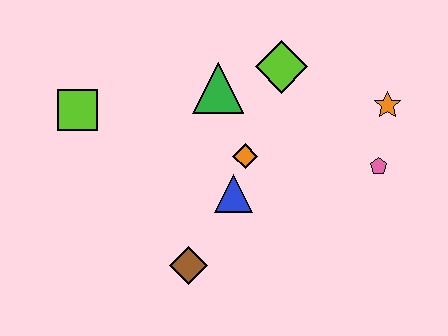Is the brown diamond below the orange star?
Yes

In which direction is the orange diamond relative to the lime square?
The orange diamond is to the right of the lime square.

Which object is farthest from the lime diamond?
The brown diamond is farthest from the lime diamond.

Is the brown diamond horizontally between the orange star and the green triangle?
No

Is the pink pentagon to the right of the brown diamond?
Yes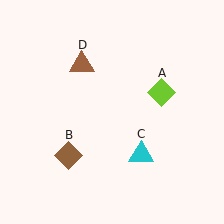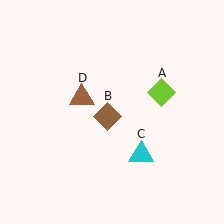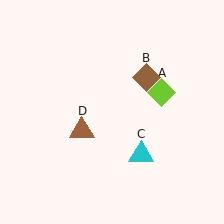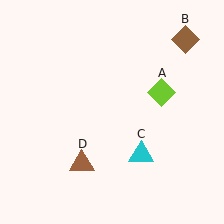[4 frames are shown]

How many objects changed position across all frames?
2 objects changed position: brown diamond (object B), brown triangle (object D).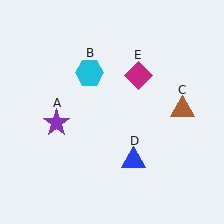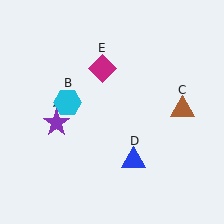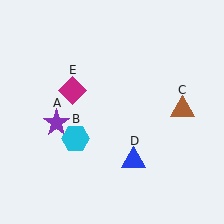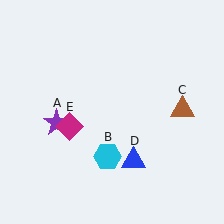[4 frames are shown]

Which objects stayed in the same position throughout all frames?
Purple star (object A) and brown triangle (object C) and blue triangle (object D) remained stationary.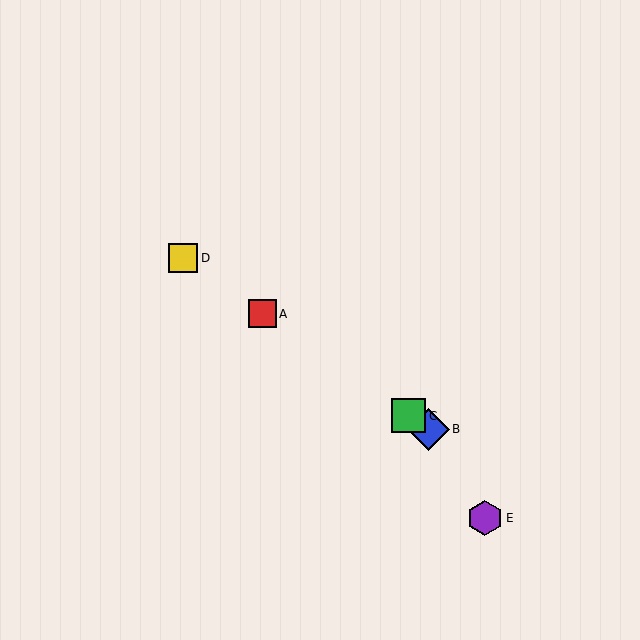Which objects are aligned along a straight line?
Objects A, B, C, D are aligned along a straight line.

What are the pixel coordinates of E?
Object E is at (485, 518).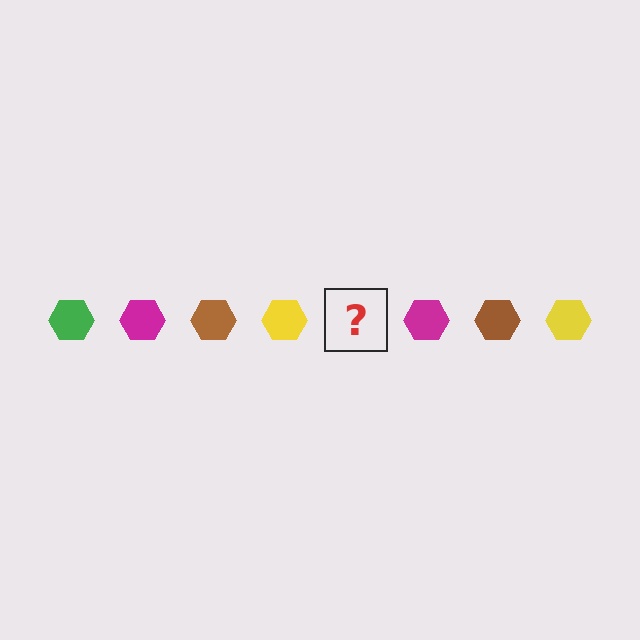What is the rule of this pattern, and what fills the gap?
The rule is that the pattern cycles through green, magenta, brown, yellow hexagons. The gap should be filled with a green hexagon.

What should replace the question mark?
The question mark should be replaced with a green hexagon.